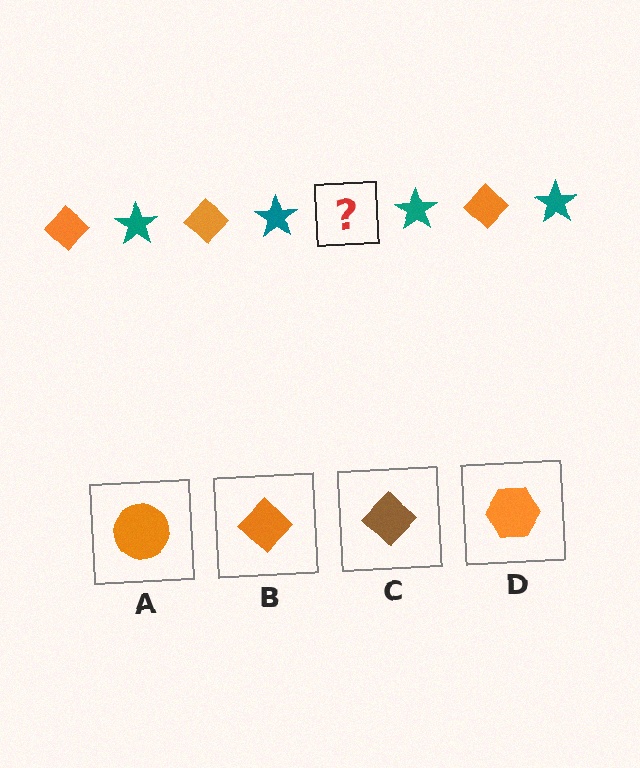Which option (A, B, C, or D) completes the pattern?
B.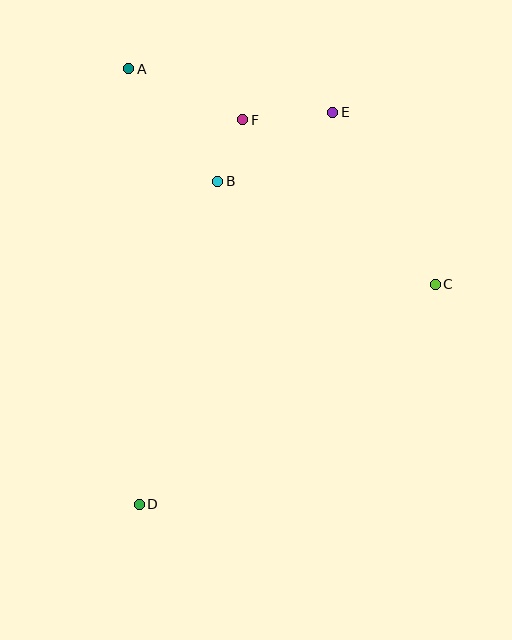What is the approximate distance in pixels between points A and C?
The distance between A and C is approximately 375 pixels.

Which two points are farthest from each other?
Points D and E are farthest from each other.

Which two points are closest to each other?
Points B and F are closest to each other.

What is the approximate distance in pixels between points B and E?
The distance between B and E is approximately 134 pixels.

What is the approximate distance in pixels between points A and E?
The distance between A and E is approximately 209 pixels.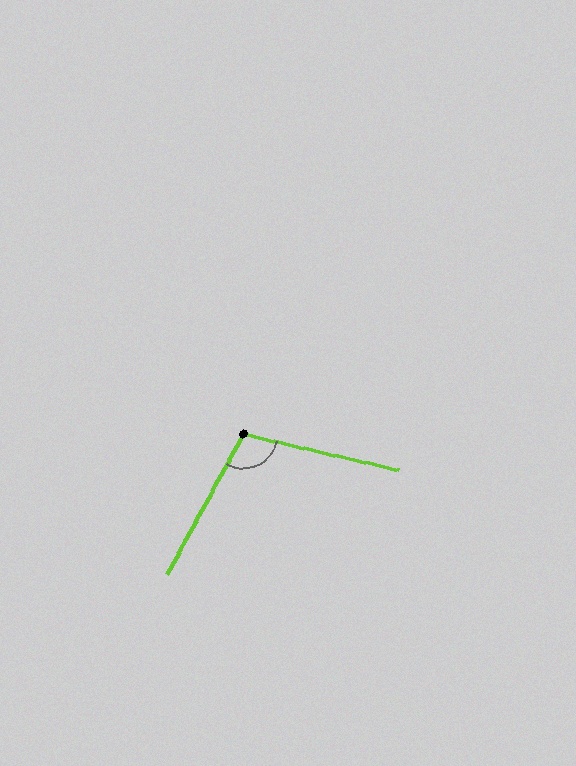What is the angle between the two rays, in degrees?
Approximately 105 degrees.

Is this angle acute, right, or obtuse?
It is obtuse.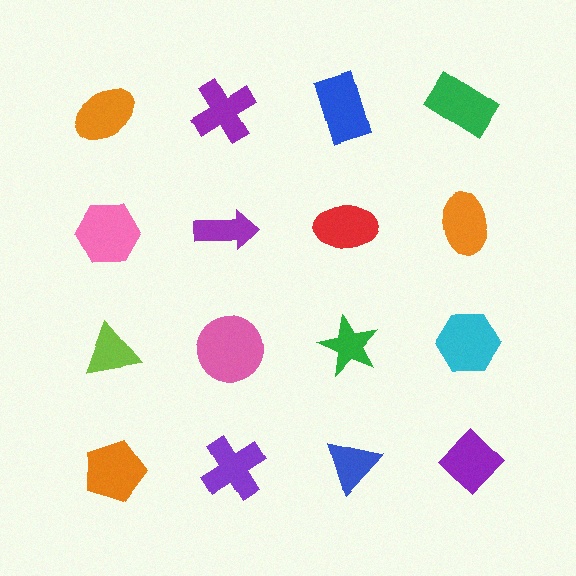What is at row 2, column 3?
A red ellipse.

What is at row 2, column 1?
A pink hexagon.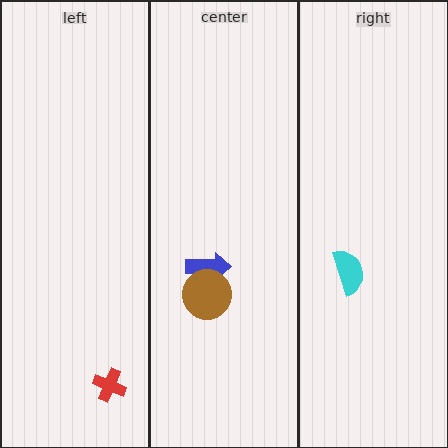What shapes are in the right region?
The cyan semicircle.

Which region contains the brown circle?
The center region.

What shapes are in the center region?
The blue arrow, the brown circle.